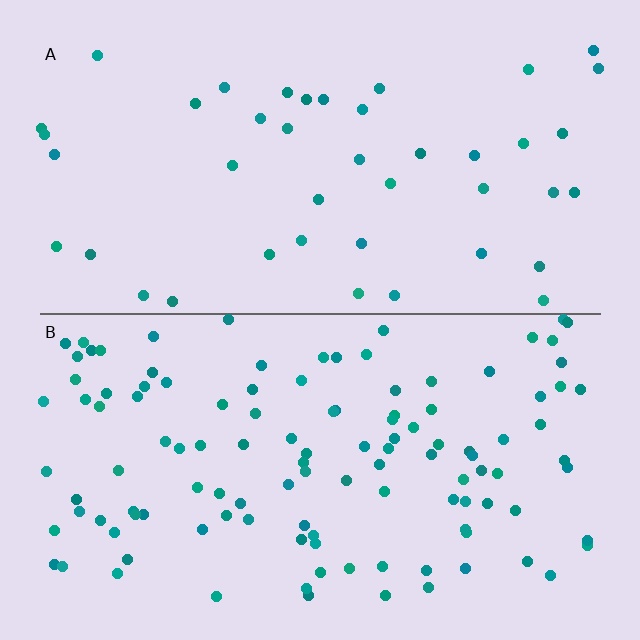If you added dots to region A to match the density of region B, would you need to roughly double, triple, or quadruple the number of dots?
Approximately triple.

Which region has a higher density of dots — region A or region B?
B (the bottom).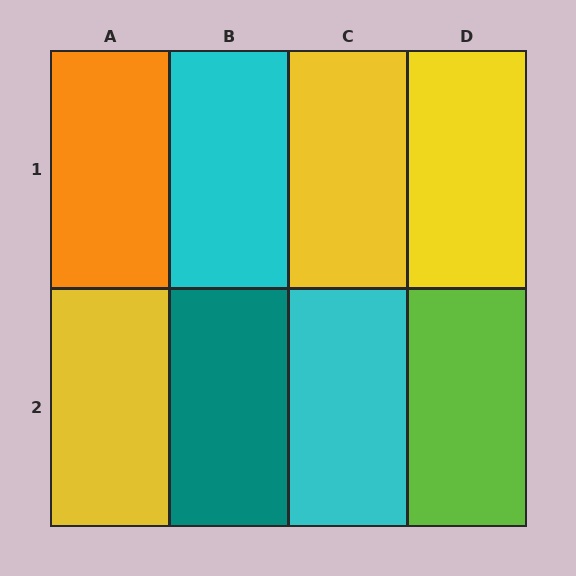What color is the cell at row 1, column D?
Yellow.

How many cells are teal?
1 cell is teal.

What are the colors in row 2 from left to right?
Yellow, teal, cyan, lime.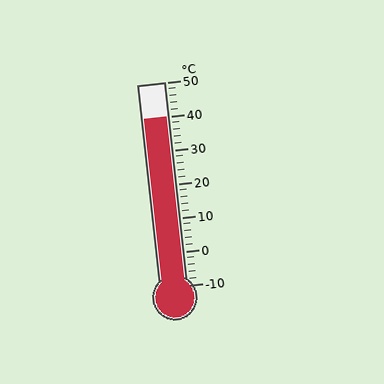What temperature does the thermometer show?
The thermometer shows approximately 40°C.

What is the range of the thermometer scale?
The thermometer scale ranges from -10°C to 50°C.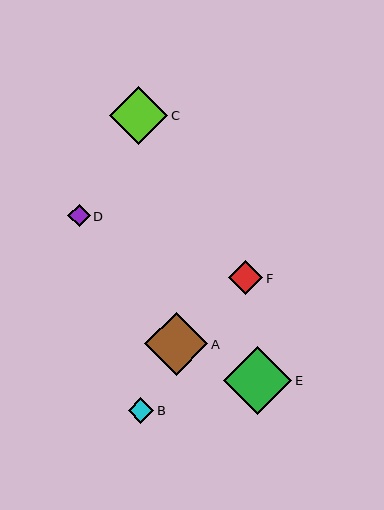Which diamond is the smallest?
Diamond D is the smallest with a size of approximately 22 pixels.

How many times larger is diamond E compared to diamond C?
Diamond E is approximately 1.2 times the size of diamond C.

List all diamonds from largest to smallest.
From largest to smallest: E, A, C, F, B, D.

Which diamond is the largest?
Diamond E is the largest with a size of approximately 68 pixels.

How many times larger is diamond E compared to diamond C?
Diamond E is approximately 1.2 times the size of diamond C.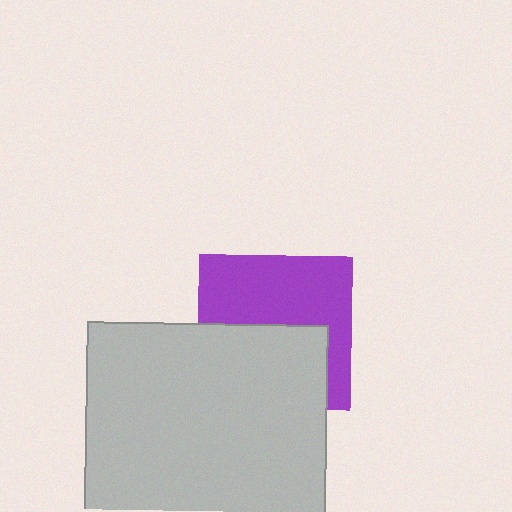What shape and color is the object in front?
The object in front is a light gray square.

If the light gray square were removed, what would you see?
You would see the complete purple square.